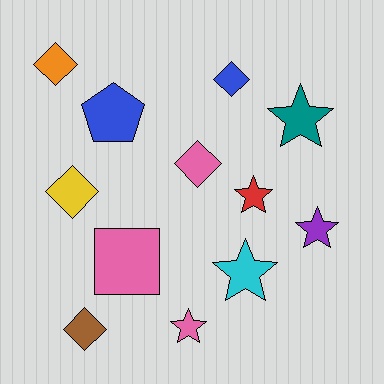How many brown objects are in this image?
There is 1 brown object.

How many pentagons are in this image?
There is 1 pentagon.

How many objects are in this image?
There are 12 objects.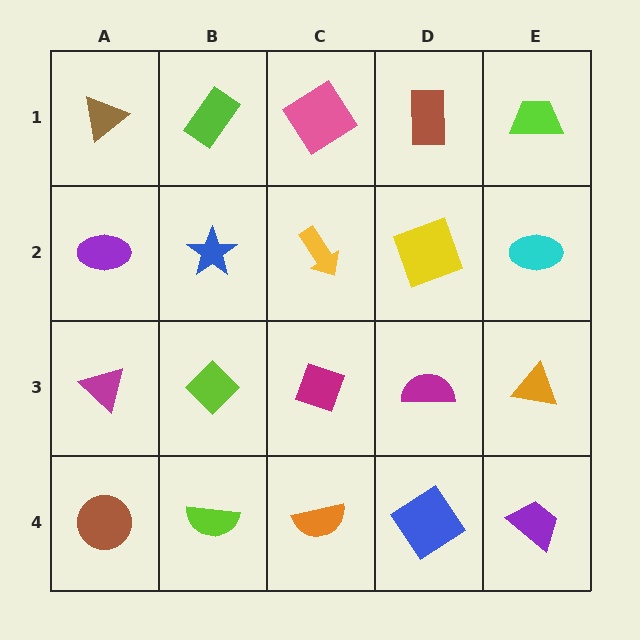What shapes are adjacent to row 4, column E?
An orange triangle (row 3, column E), a blue diamond (row 4, column D).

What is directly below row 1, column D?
A yellow square.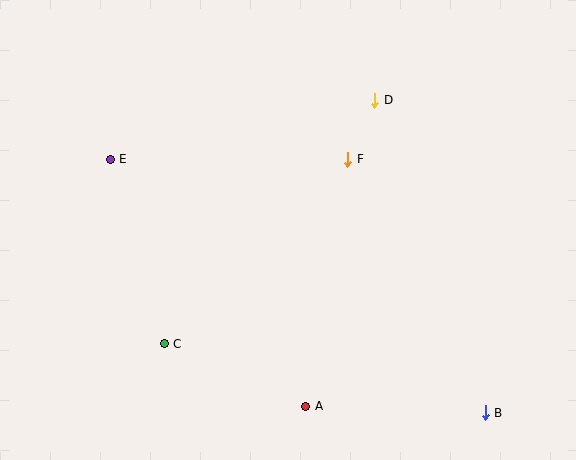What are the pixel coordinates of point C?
Point C is at (164, 344).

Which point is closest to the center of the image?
Point F at (348, 159) is closest to the center.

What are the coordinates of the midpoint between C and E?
The midpoint between C and E is at (137, 251).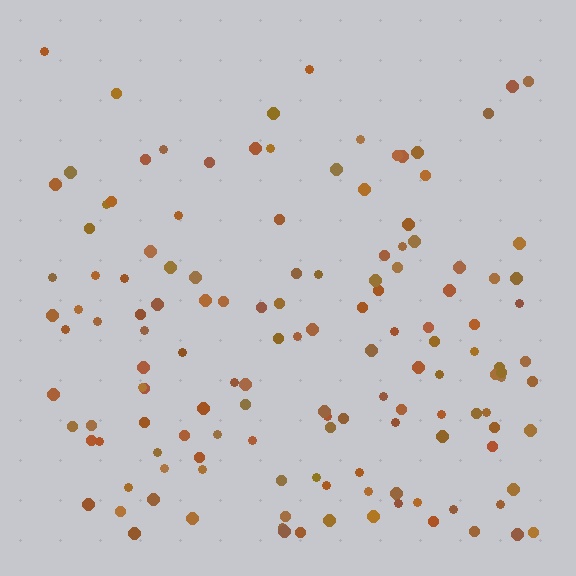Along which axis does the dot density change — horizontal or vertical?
Vertical.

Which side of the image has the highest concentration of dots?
The bottom.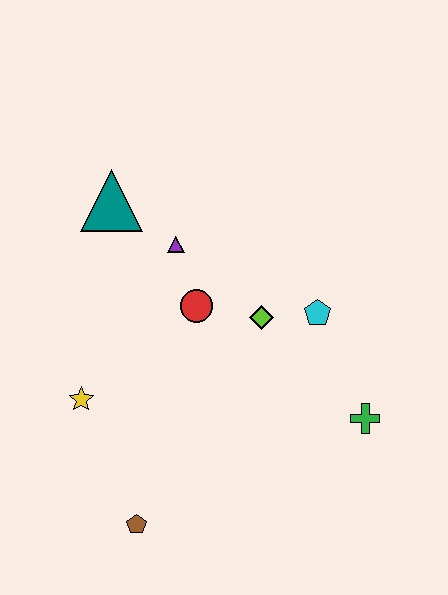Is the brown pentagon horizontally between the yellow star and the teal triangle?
No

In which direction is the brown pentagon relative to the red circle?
The brown pentagon is below the red circle.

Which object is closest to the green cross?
The cyan pentagon is closest to the green cross.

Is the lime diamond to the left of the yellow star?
No